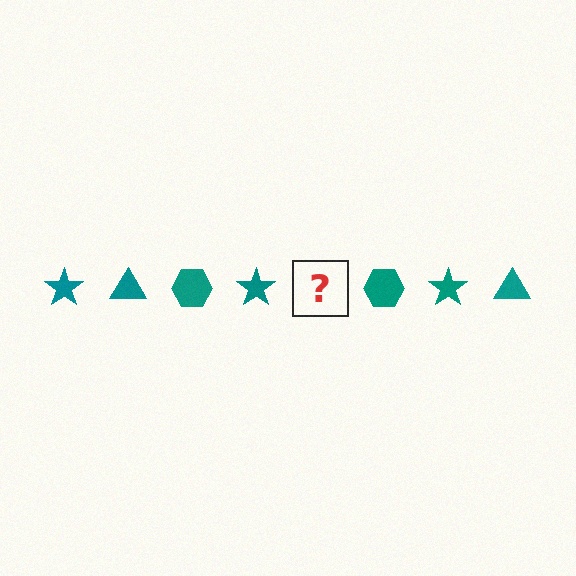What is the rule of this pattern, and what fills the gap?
The rule is that the pattern cycles through star, triangle, hexagon shapes in teal. The gap should be filled with a teal triangle.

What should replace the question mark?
The question mark should be replaced with a teal triangle.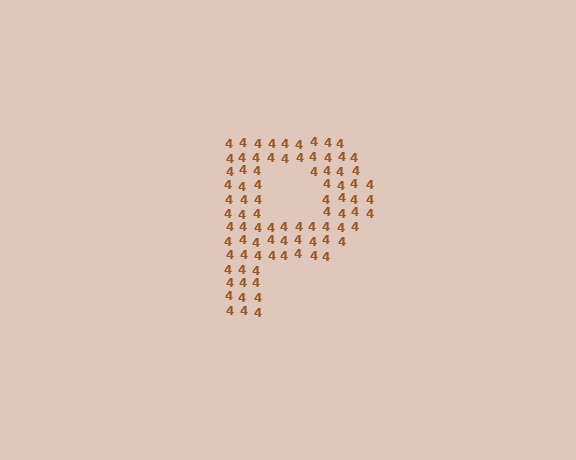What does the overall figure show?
The overall figure shows the letter P.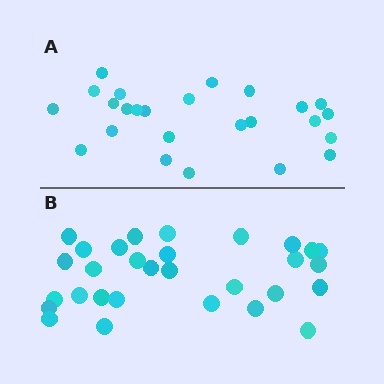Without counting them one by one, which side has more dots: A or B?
Region B (the bottom region) has more dots.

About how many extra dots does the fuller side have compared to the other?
Region B has about 5 more dots than region A.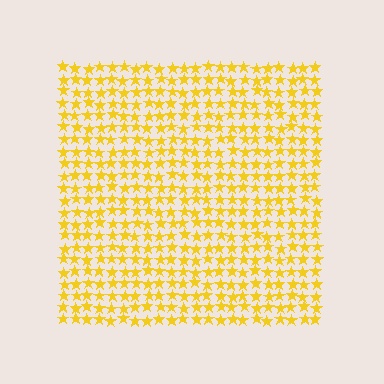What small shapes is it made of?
It is made of small stars.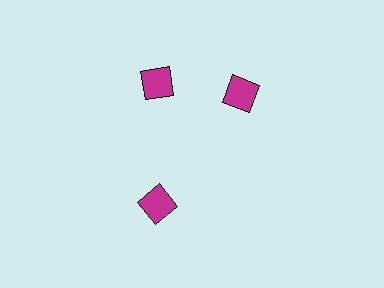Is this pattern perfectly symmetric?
No. The 3 magenta diamonds are arranged in a ring, but one element near the 3 o'clock position is rotated out of alignment along the ring, breaking the 3-fold rotational symmetry.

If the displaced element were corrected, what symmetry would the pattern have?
It would have 3-fold rotational symmetry — the pattern would map onto itself every 120 degrees.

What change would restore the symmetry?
The symmetry would be restored by rotating it back into even spacing with its neighbors so that all 3 diamonds sit at equal angles and equal distance from the center.